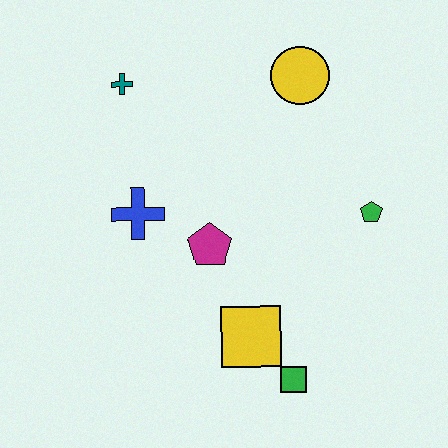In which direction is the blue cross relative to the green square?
The blue cross is above the green square.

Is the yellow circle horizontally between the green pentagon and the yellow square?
Yes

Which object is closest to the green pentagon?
The yellow circle is closest to the green pentagon.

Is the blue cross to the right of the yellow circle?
No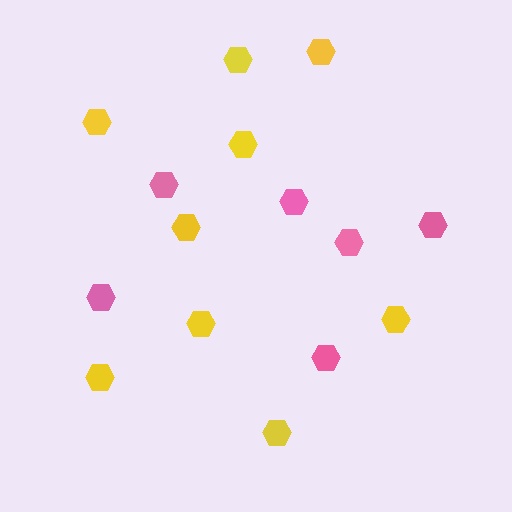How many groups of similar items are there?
There are 2 groups: one group of pink hexagons (6) and one group of yellow hexagons (9).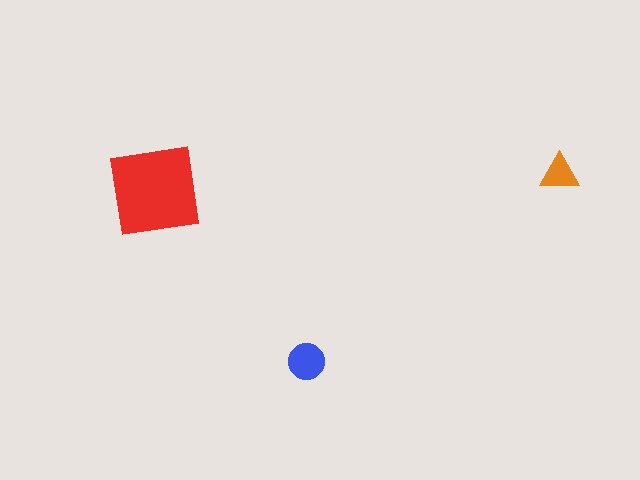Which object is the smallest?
The orange triangle.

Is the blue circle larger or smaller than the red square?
Smaller.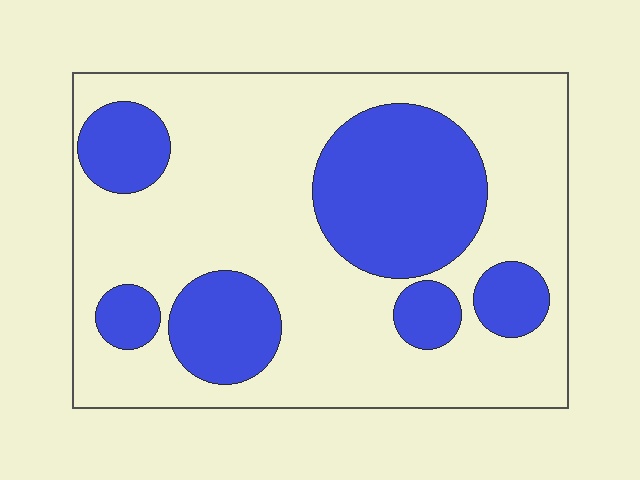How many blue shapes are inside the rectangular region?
6.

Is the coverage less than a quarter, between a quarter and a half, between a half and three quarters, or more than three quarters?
Between a quarter and a half.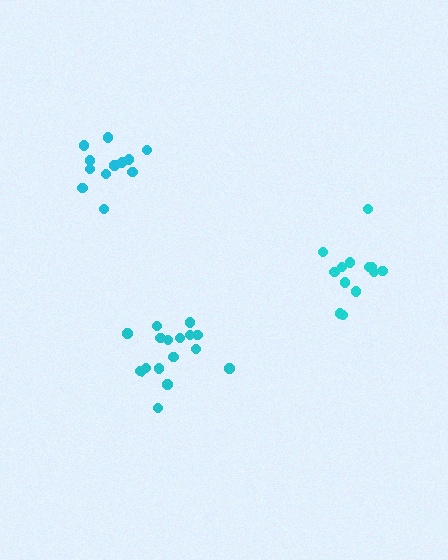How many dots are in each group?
Group 1: 13 dots, Group 2: 12 dots, Group 3: 16 dots (41 total).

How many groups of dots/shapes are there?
There are 3 groups.